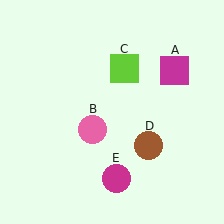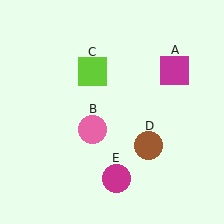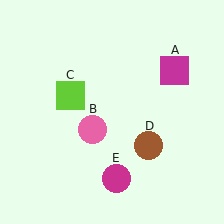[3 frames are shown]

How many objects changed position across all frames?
1 object changed position: lime square (object C).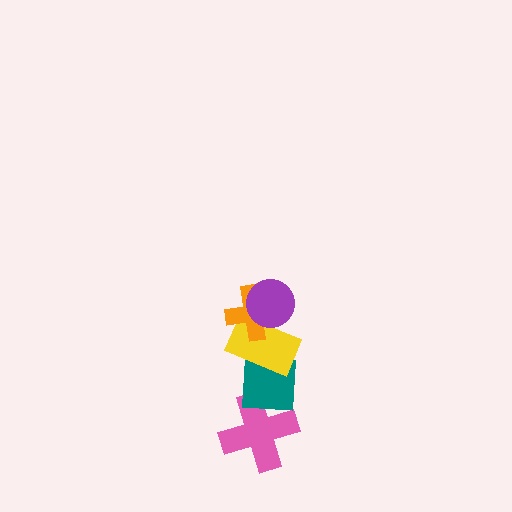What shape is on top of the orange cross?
The purple circle is on top of the orange cross.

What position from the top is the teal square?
The teal square is 4th from the top.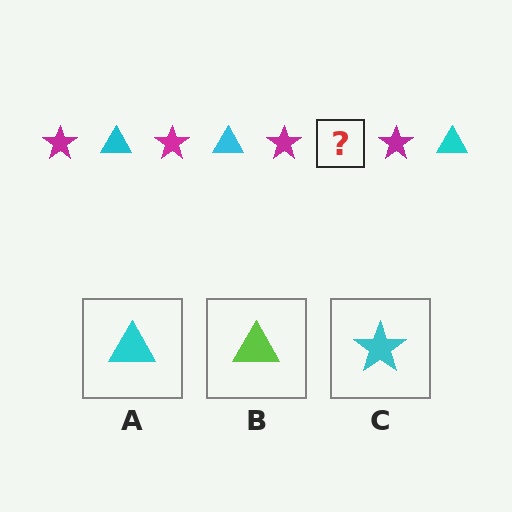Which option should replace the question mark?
Option A.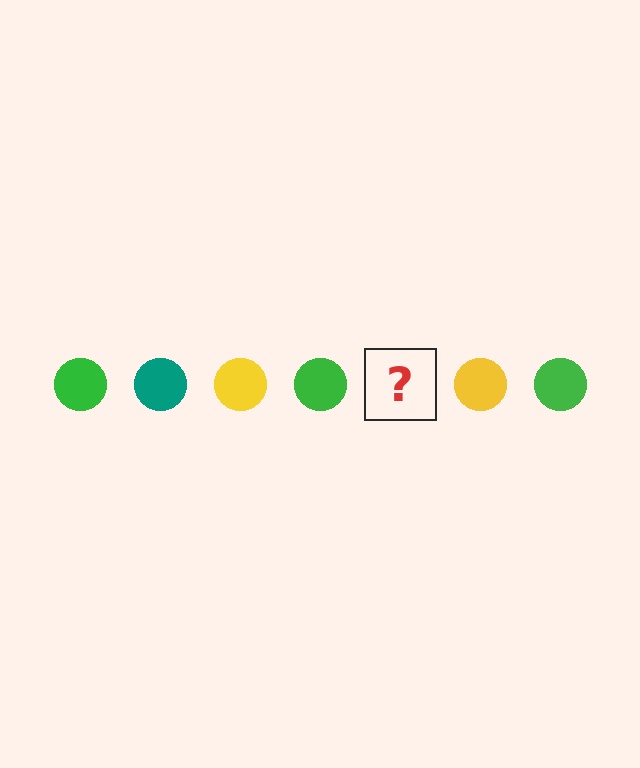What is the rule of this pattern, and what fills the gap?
The rule is that the pattern cycles through green, teal, yellow circles. The gap should be filled with a teal circle.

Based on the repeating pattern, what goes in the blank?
The blank should be a teal circle.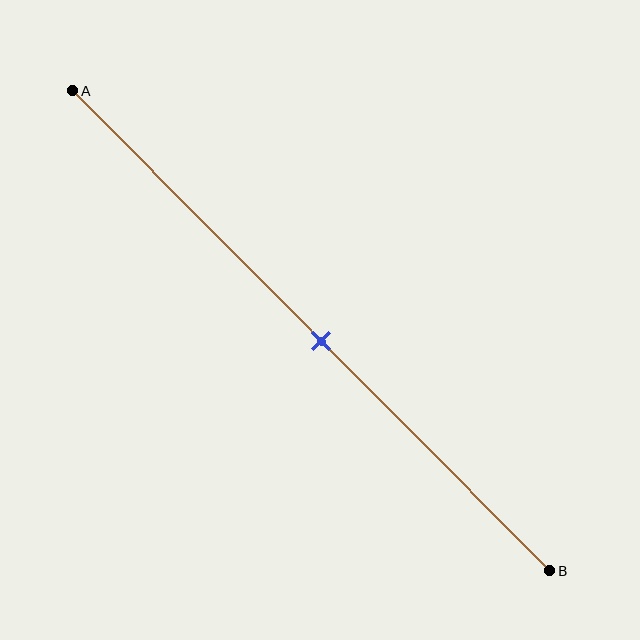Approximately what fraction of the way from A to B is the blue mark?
The blue mark is approximately 50% of the way from A to B.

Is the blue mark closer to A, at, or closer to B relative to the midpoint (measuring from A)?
The blue mark is approximately at the midpoint of segment AB.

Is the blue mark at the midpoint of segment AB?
Yes, the mark is approximately at the midpoint.